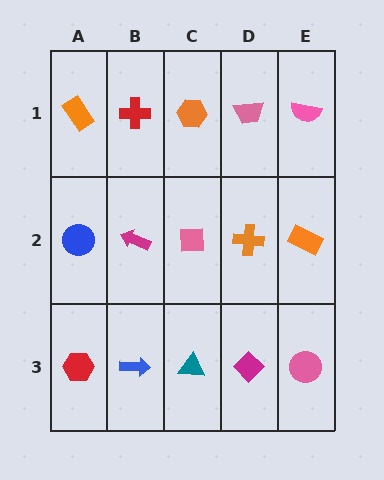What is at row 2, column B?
A magenta arrow.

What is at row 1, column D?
A pink trapezoid.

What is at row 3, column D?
A magenta diamond.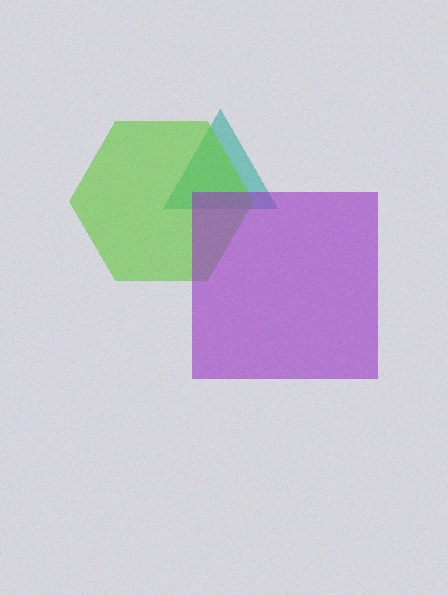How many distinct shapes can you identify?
There are 3 distinct shapes: a teal triangle, a lime hexagon, a purple square.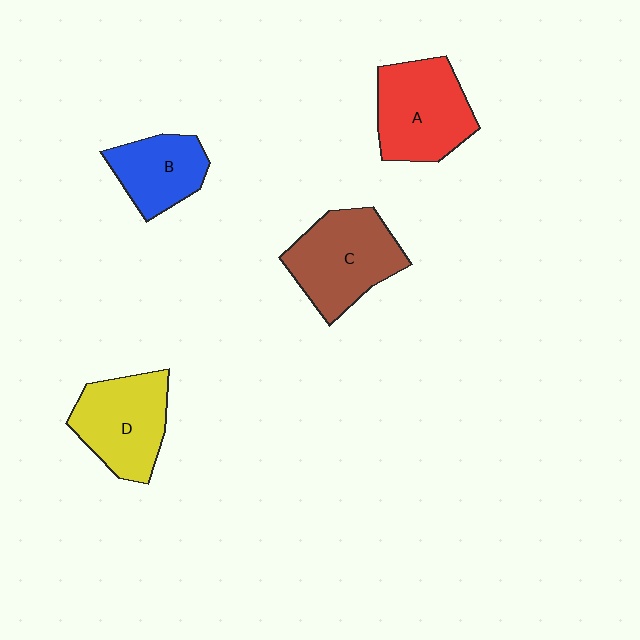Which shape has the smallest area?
Shape B (blue).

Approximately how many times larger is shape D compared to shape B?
Approximately 1.3 times.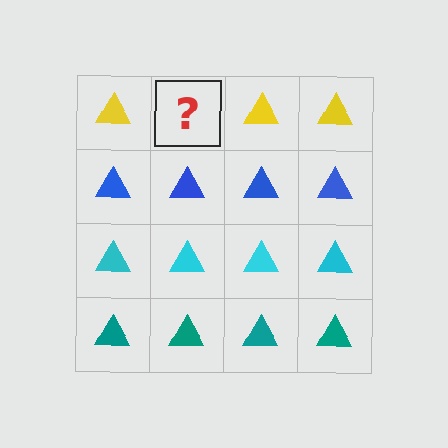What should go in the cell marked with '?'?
The missing cell should contain a yellow triangle.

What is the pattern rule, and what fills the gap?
The rule is that each row has a consistent color. The gap should be filled with a yellow triangle.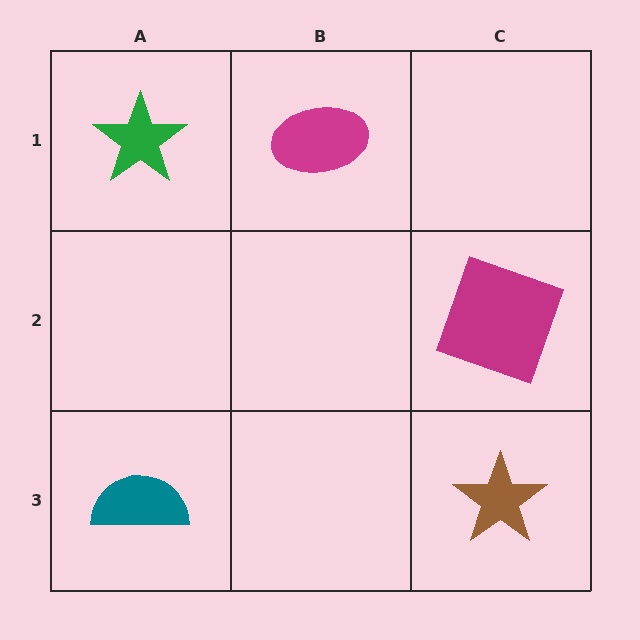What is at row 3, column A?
A teal semicircle.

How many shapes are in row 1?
2 shapes.